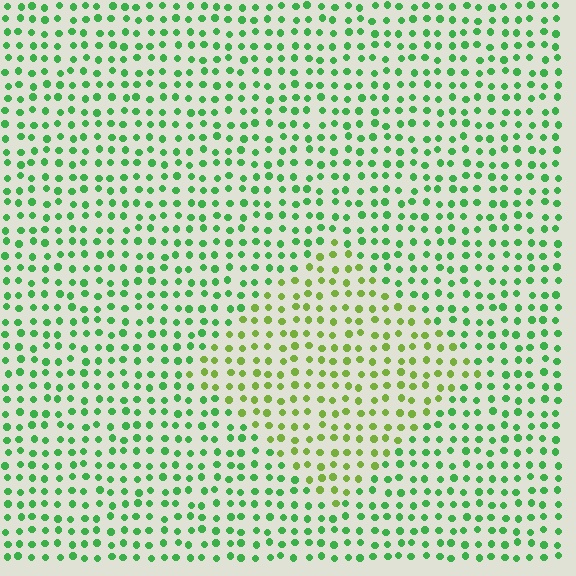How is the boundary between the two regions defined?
The boundary is defined purely by a slight shift in hue (about 37 degrees). Spacing, size, and orientation are identical on both sides.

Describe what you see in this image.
The image is filled with small green elements in a uniform arrangement. A diamond-shaped region is visible where the elements are tinted to a slightly different hue, forming a subtle color boundary.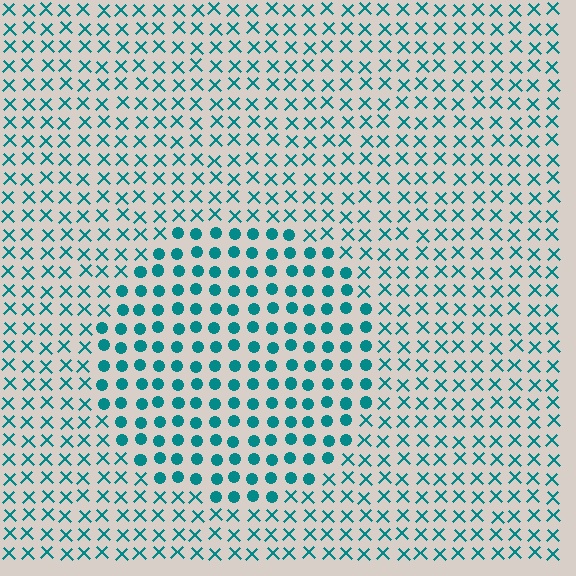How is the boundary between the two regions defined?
The boundary is defined by a change in element shape: circles inside vs. X marks outside. All elements share the same color and spacing.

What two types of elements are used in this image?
The image uses circles inside the circle region and X marks outside it.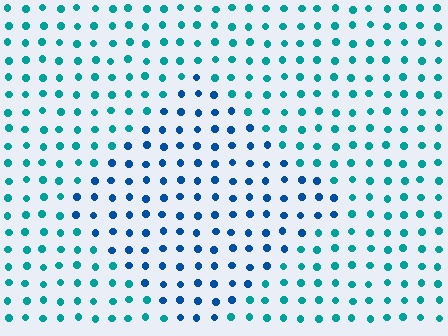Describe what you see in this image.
The image is filled with small teal elements in a uniform arrangement. A diamond-shaped region is visible where the elements are tinted to a slightly different hue, forming a subtle color boundary.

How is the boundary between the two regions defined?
The boundary is defined purely by a slight shift in hue (about 34 degrees). Spacing, size, and orientation are identical on both sides.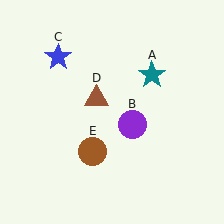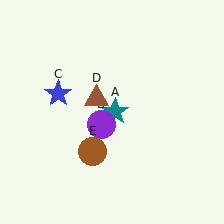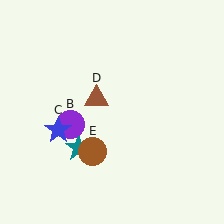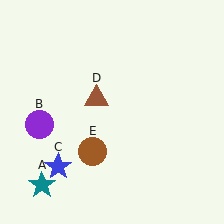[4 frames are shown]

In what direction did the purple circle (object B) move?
The purple circle (object B) moved left.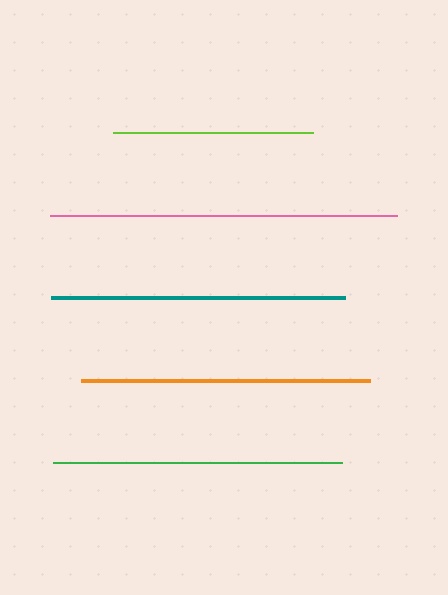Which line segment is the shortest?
The lime line is the shortest at approximately 199 pixels.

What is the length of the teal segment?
The teal segment is approximately 294 pixels long.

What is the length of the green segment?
The green segment is approximately 289 pixels long.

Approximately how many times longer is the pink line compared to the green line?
The pink line is approximately 1.2 times the length of the green line.